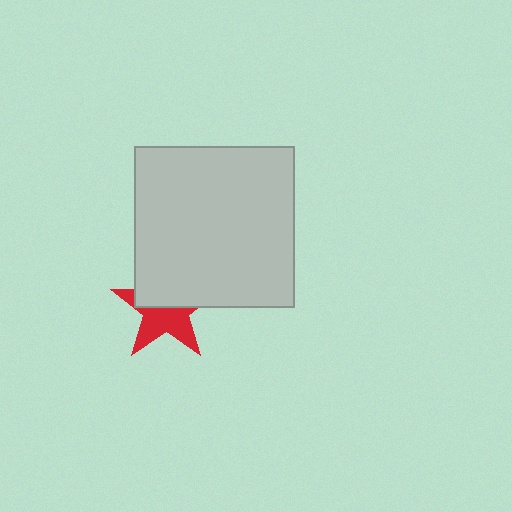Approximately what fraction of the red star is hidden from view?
Roughly 48% of the red star is hidden behind the light gray square.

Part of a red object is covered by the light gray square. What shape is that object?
It is a star.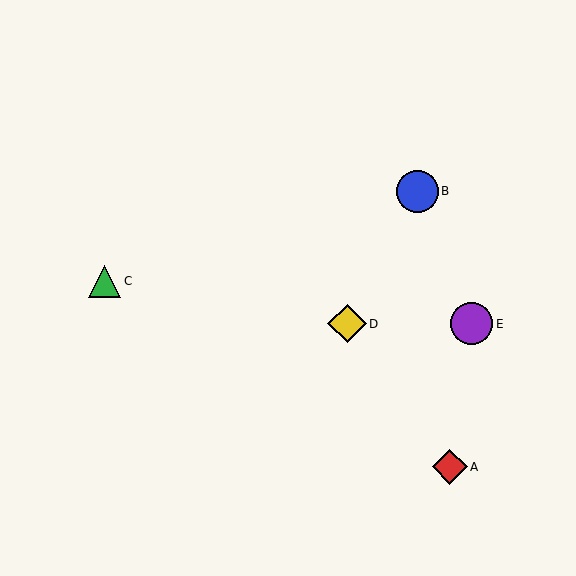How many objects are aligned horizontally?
2 objects (D, E) are aligned horizontally.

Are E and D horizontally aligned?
Yes, both are at y≈324.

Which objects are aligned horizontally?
Objects D, E are aligned horizontally.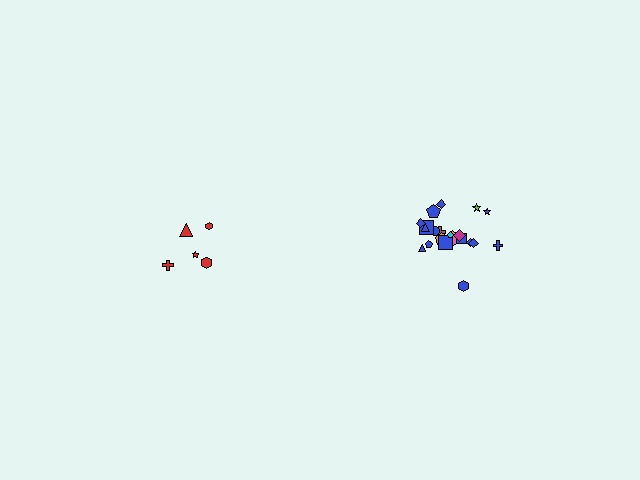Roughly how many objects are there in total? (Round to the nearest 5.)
Roughly 25 objects in total.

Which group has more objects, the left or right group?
The right group.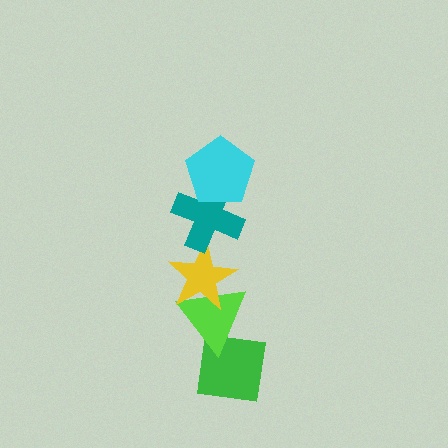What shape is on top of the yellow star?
The teal cross is on top of the yellow star.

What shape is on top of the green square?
The lime triangle is on top of the green square.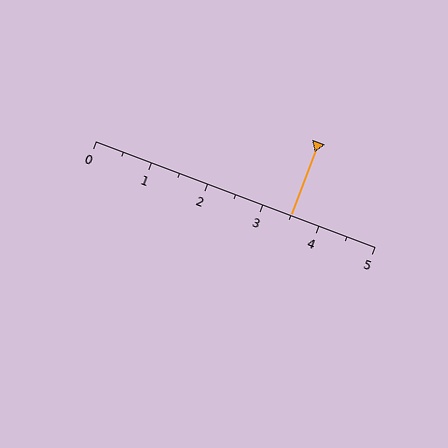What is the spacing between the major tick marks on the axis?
The major ticks are spaced 1 apart.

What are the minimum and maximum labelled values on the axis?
The axis runs from 0 to 5.